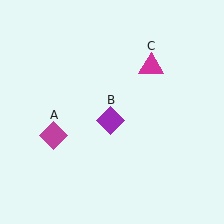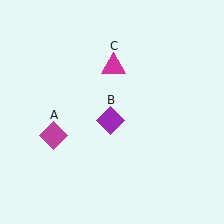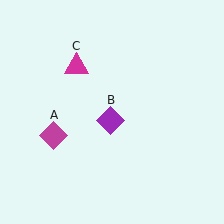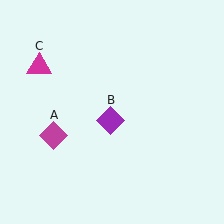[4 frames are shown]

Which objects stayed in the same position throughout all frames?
Magenta diamond (object A) and purple diamond (object B) remained stationary.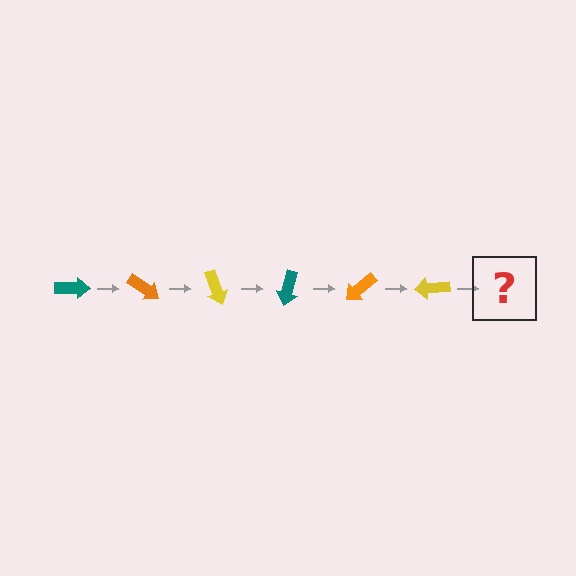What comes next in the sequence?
The next element should be a teal arrow, rotated 210 degrees from the start.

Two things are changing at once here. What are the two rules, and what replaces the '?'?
The two rules are that it rotates 35 degrees each step and the color cycles through teal, orange, and yellow. The '?' should be a teal arrow, rotated 210 degrees from the start.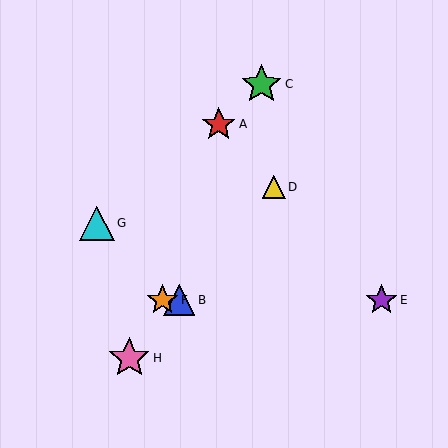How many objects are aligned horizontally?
3 objects (B, E, F) are aligned horizontally.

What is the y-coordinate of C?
Object C is at y≈84.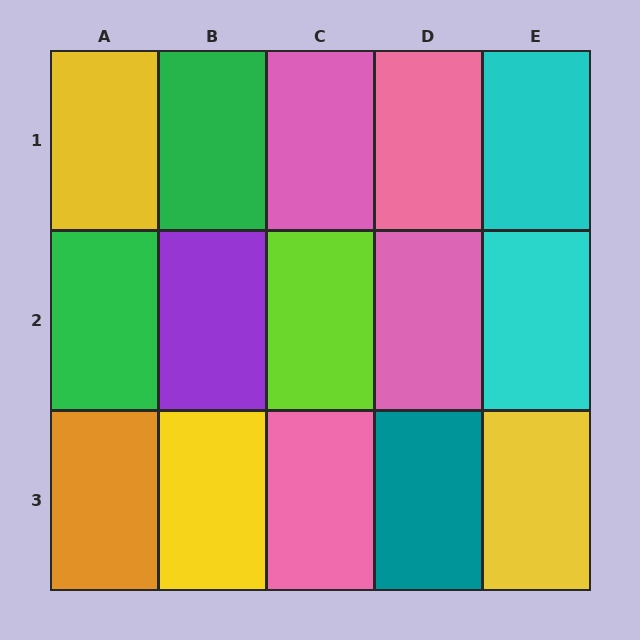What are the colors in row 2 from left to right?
Green, purple, lime, pink, cyan.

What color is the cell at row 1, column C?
Pink.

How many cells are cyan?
2 cells are cyan.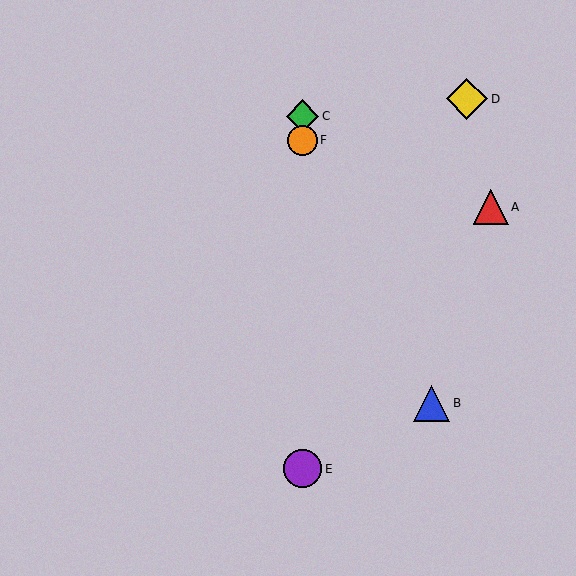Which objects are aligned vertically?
Objects C, E, F are aligned vertically.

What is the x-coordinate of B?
Object B is at x≈432.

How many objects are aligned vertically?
3 objects (C, E, F) are aligned vertically.